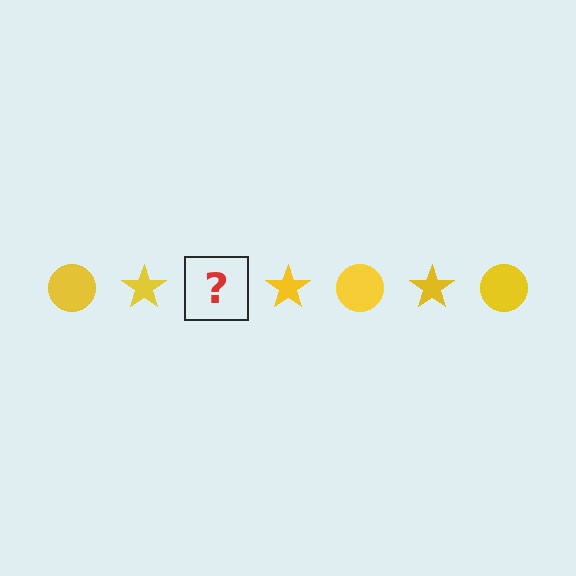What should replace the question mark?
The question mark should be replaced with a yellow circle.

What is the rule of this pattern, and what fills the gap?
The rule is that the pattern cycles through circle, star shapes in yellow. The gap should be filled with a yellow circle.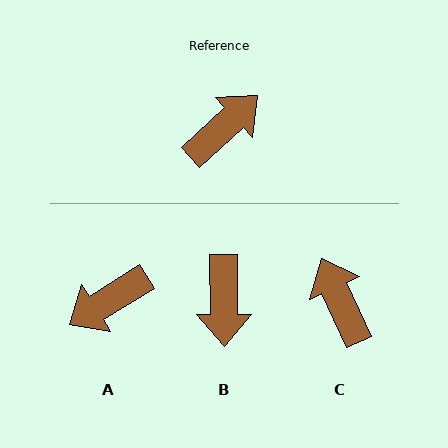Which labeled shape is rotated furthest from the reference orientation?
A, about 169 degrees away.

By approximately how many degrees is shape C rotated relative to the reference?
Approximately 71 degrees counter-clockwise.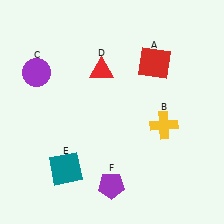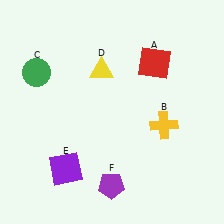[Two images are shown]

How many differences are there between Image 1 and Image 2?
There are 3 differences between the two images.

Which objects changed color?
C changed from purple to green. D changed from red to yellow. E changed from teal to purple.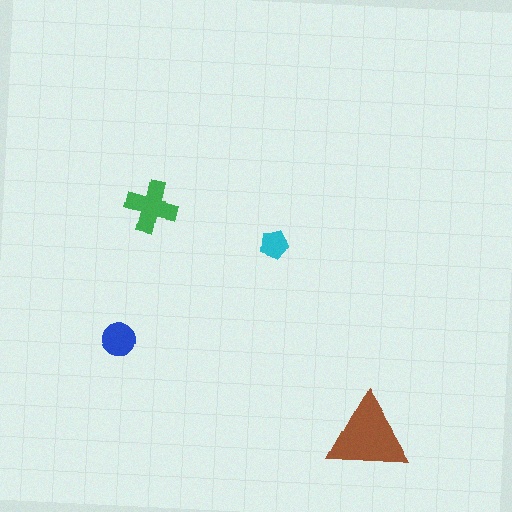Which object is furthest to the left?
The blue circle is leftmost.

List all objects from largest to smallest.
The brown triangle, the green cross, the blue circle, the cyan pentagon.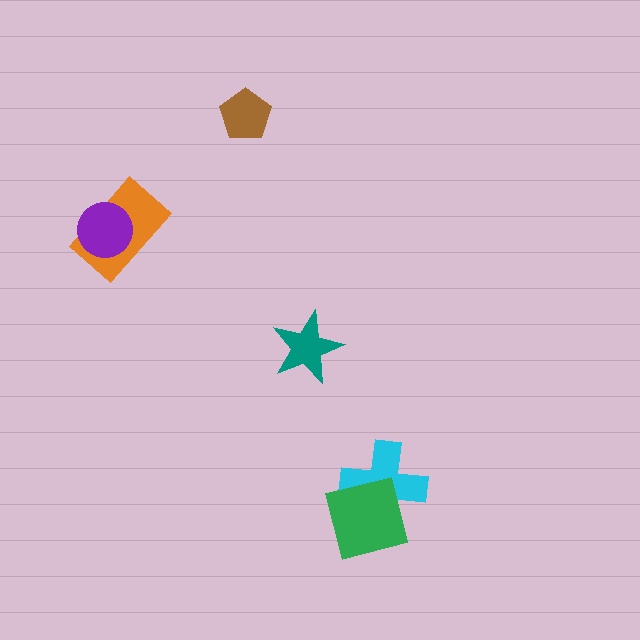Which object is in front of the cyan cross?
The green square is in front of the cyan cross.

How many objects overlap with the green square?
1 object overlaps with the green square.